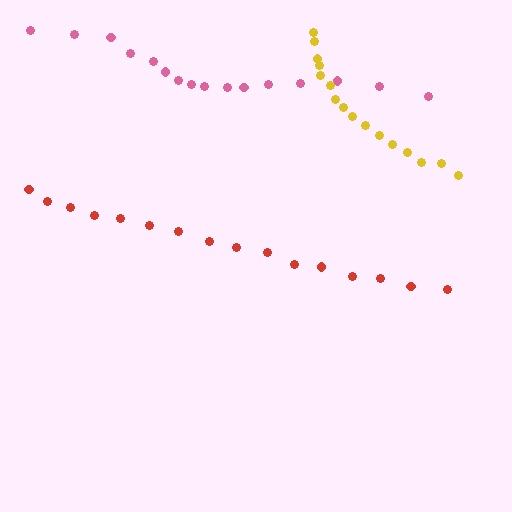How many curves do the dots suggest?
There are 3 distinct paths.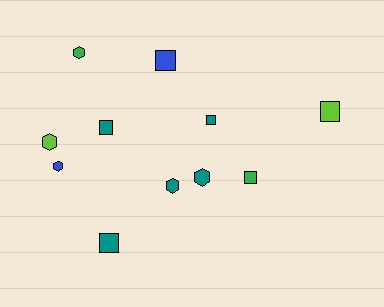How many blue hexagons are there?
There is 1 blue hexagon.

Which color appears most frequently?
Teal, with 5 objects.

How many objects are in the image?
There are 11 objects.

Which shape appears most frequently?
Square, with 6 objects.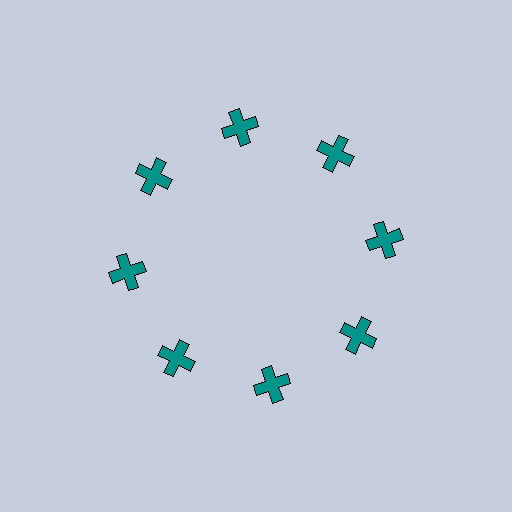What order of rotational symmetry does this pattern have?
This pattern has 8-fold rotational symmetry.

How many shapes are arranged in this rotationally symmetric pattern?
There are 8 shapes, arranged in 8 groups of 1.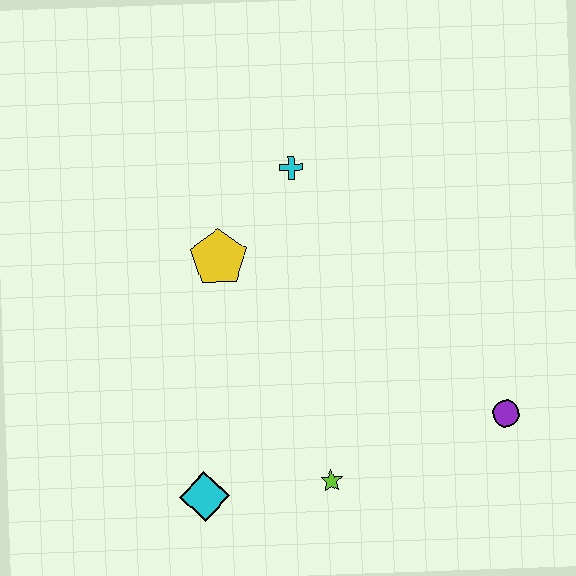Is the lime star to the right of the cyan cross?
Yes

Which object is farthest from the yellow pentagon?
The purple circle is farthest from the yellow pentagon.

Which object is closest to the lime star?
The cyan diamond is closest to the lime star.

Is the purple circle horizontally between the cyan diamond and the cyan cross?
No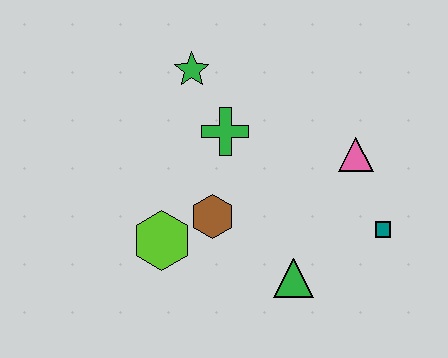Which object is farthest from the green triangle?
The green star is farthest from the green triangle.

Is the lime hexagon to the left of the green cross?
Yes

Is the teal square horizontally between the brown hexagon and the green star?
No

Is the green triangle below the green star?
Yes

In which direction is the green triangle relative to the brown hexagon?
The green triangle is to the right of the brown hexagon.